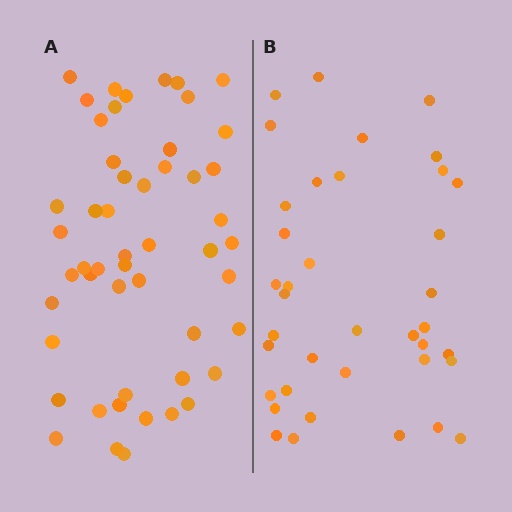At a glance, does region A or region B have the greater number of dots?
Region A (the left region) has more dots.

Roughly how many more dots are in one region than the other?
Region A has approximately 15 more dots than region B.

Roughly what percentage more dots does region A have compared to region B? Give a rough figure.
About 35% more.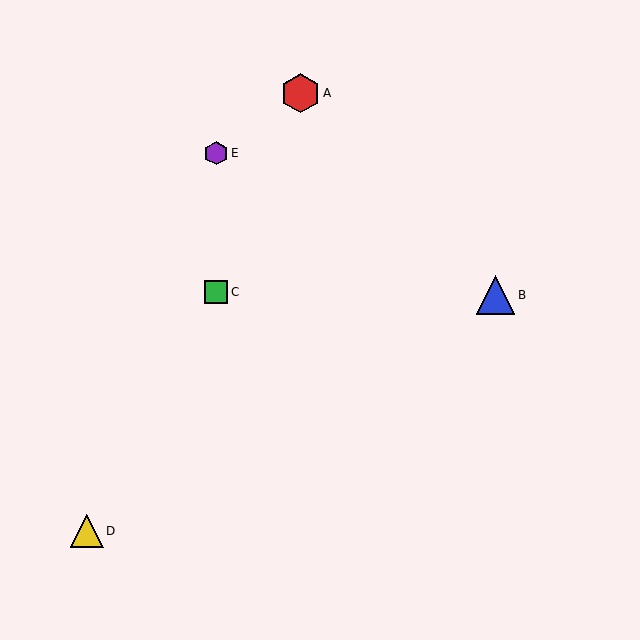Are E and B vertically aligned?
No, E is at x≈216 and B is at x≈495.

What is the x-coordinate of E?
Object E is at x≈216.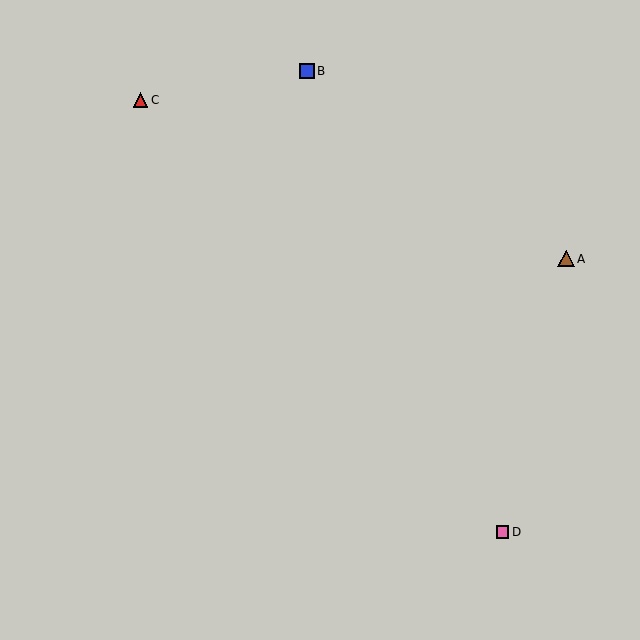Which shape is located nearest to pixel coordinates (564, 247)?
The brown triangle (labeled A) at (566, 259) is nearest to that location.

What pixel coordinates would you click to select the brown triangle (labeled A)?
Click at (566, 259) to select the brown triangle A.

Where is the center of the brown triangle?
The center of the brown triangle is at (566, 259).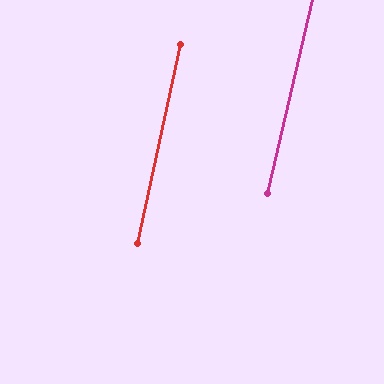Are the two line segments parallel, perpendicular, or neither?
Parallel — their directions differ by only 0.8°.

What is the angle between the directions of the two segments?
Approximately 1 degree.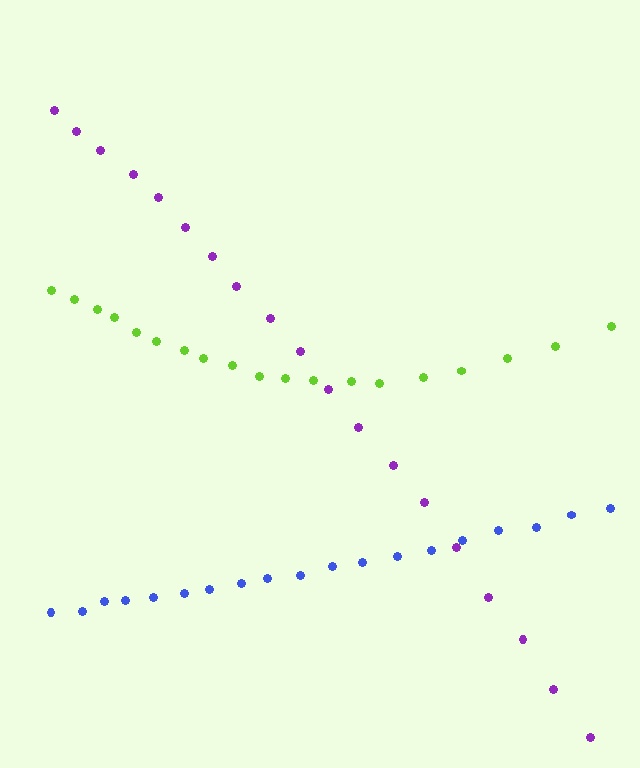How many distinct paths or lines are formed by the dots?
There are 3 distinct paths.